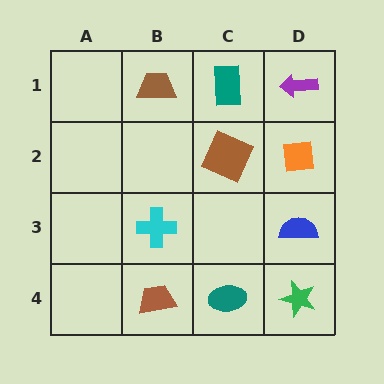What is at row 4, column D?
A green star.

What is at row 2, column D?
An orange square.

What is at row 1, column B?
A brown trapezoid.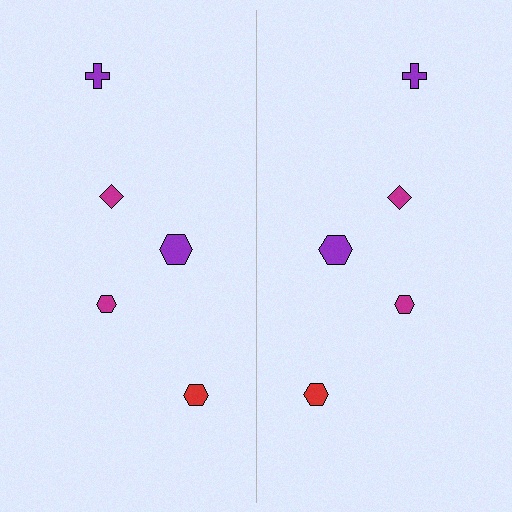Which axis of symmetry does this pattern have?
The pattern has a vertical axis of symmetry running through the center of the image.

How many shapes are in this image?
There are 10 shapes in this image.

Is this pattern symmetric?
Yes, this pattern has bilateral (reflection) symmetry.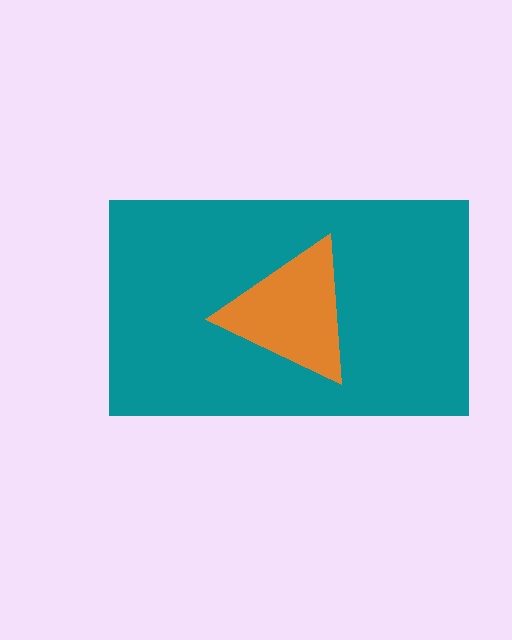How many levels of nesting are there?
2.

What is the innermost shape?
The orange triangle.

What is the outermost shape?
The teal rectangle.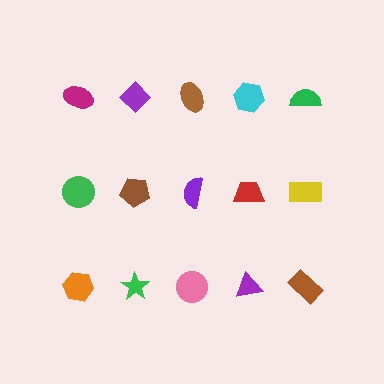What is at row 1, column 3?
A brown ellipse.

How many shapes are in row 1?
5 shapes.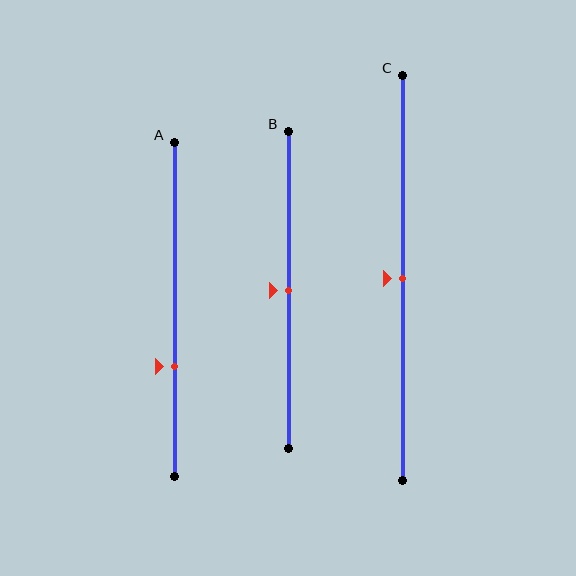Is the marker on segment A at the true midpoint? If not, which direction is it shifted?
No, the marker on segment A is shifted downward by about 17% of the segment length.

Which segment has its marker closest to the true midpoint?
Segment B has its marker closest to the true midpoint.